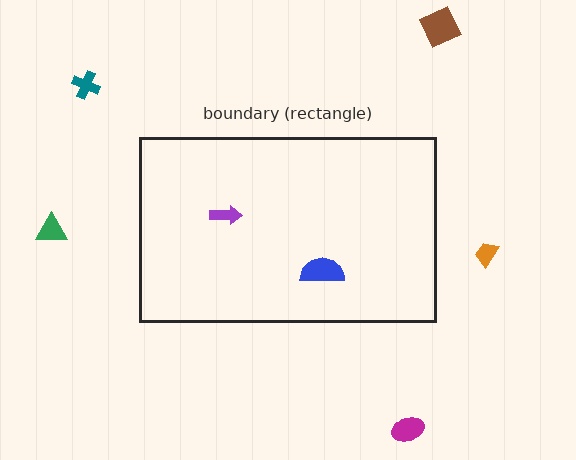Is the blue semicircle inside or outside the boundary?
Inside.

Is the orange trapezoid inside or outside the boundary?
Outside.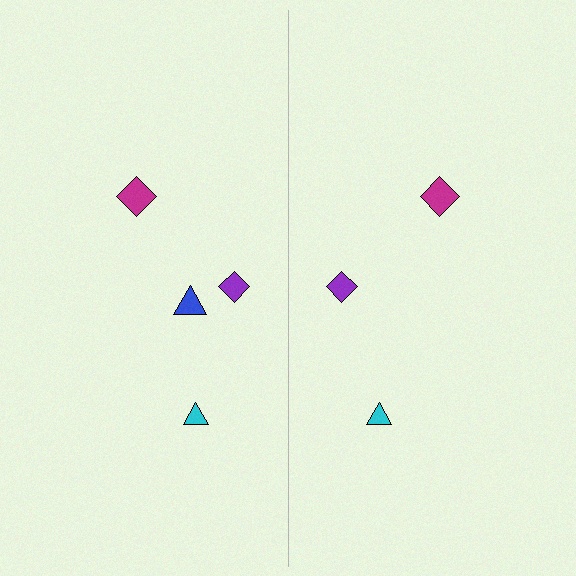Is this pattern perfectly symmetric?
No, the pattern is not perfectly symmetric. A blue triangle is missing from the right side.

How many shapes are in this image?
There are 7 shapes in this image.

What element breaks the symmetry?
A blue triangle is missing from the right side.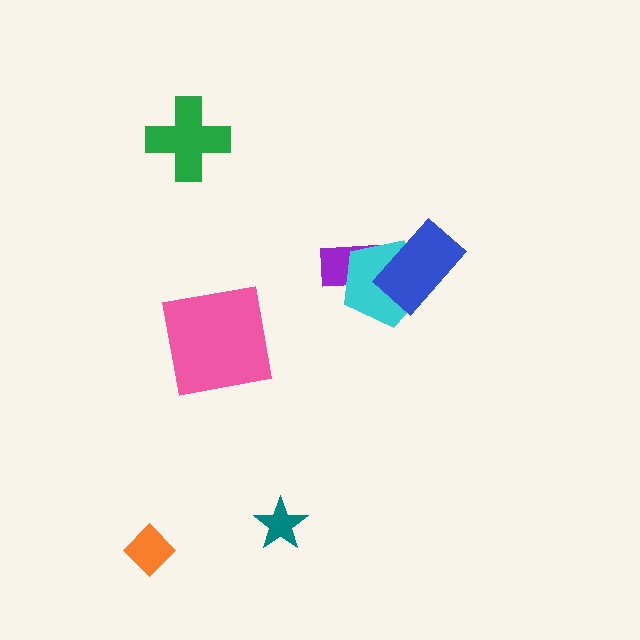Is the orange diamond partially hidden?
No, no other shape covers it.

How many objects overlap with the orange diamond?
0 objects overlap with the orange diamond.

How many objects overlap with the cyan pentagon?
2 objects overlap with the cyan pentagon.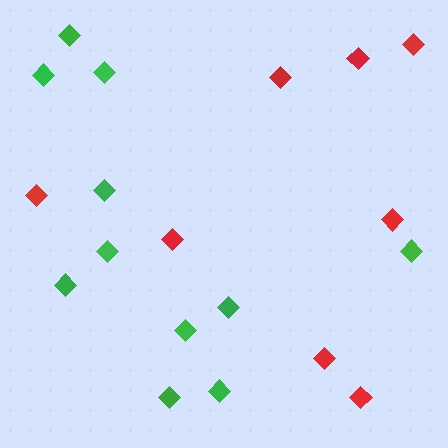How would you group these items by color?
There are 2 groups: one group of red diamonds (8) and one group of green diamonds (11).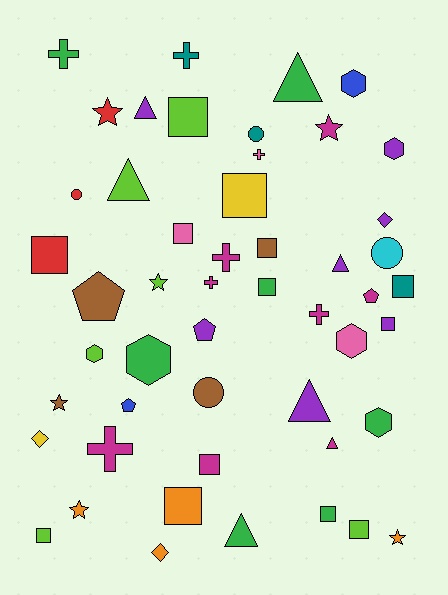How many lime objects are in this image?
There are 6 lime objects.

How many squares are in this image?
There are 13 squares.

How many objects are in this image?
There are 50 objects.